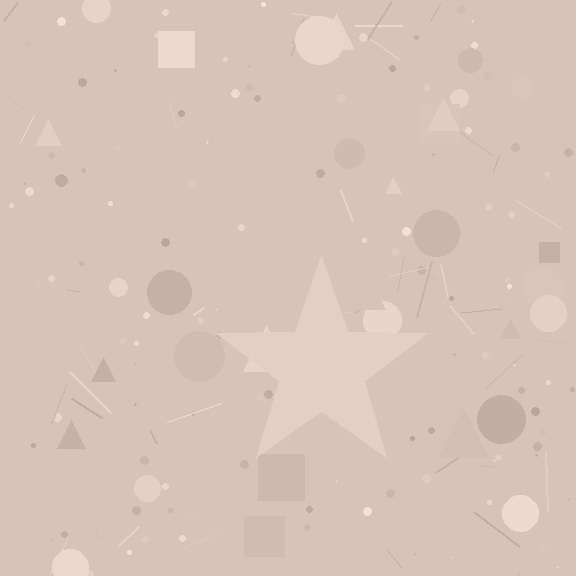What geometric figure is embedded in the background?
A star is embedded in the background.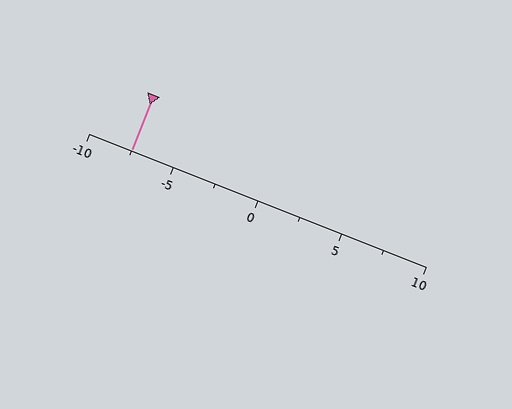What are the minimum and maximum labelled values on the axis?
The axis runs from -10 to 10.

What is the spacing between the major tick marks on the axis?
The major ticks are spaced 5 apart.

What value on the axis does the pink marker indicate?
The marker indicates approximately -7.5.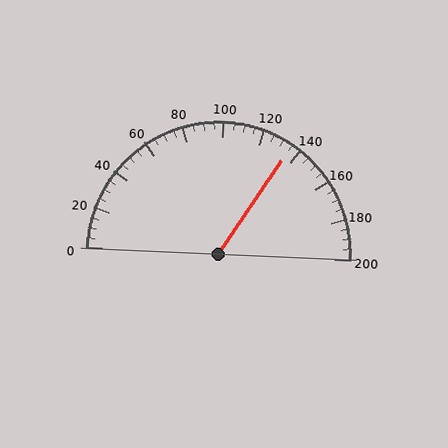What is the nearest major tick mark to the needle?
The nearest major tick mark is 140.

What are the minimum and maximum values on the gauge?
The gauge ranges from 0 to 200.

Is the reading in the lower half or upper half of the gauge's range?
The reading is in the upper half of the range (0 to 200).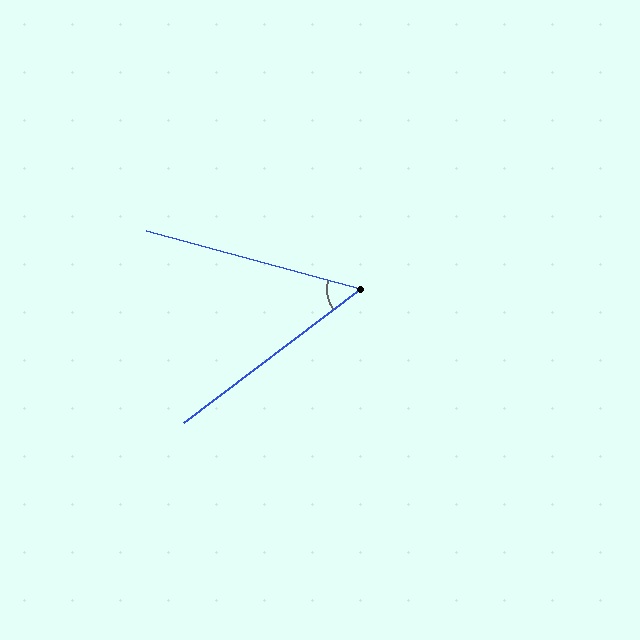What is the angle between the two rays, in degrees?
Approximately 52 degrees.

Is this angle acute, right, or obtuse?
It is acute.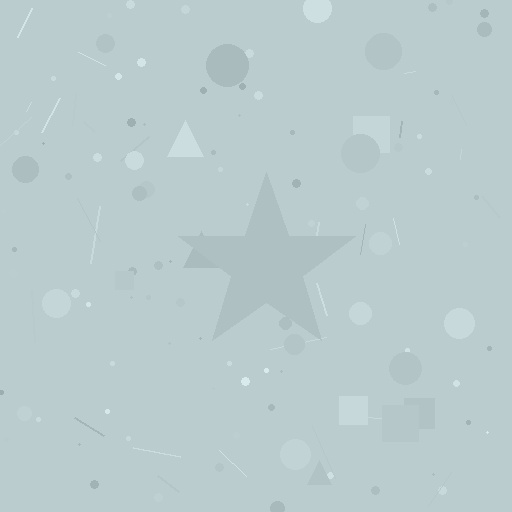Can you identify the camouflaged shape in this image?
The camouflaged shape is a star.